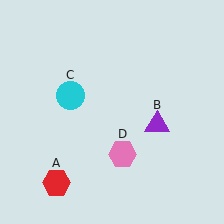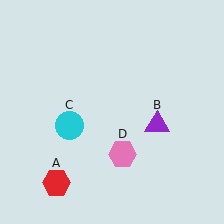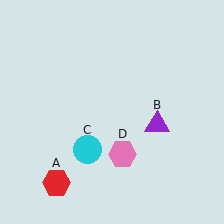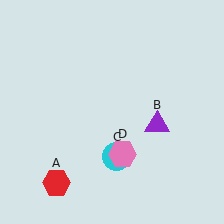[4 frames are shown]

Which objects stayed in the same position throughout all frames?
Red hexagon (object A) and purple triangle (object B) and pink hexagon (object D) remained stationary.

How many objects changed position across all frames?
1 object changed position: cyan circle (object C).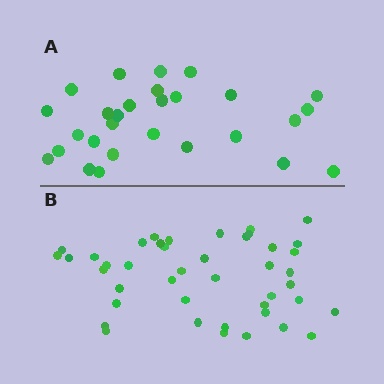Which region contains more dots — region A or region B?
Region B (the bottom region) has more dots.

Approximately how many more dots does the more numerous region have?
Region B has approximately 15 more dots than region A.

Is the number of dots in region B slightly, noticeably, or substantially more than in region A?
Region B has substantially more. The ratio is roughly 1.5 to 1.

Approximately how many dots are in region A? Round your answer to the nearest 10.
About 30 dots. (The exact count is 28, which rounds to 30.)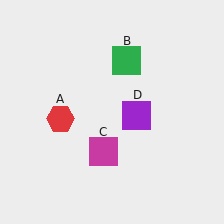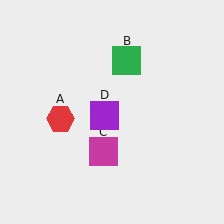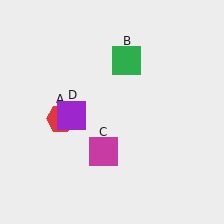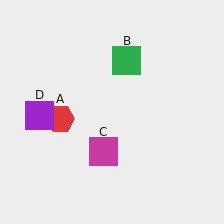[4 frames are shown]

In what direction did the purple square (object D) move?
The purple square (object D) moved left.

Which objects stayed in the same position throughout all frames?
Red hexagon (object A) and green square (object B) and magenta square (object C) remained stationary.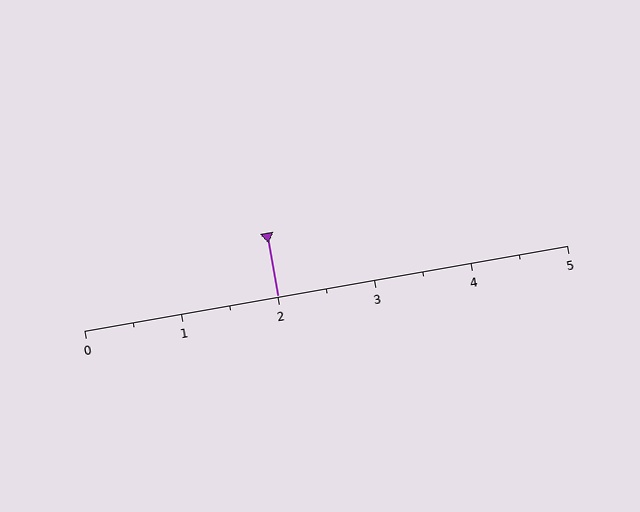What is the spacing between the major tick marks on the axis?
The major ticks are spaced 1 apart.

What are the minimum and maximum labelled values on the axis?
The axis runs from 0 to 5.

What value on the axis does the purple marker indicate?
The marker indicates approximately 2.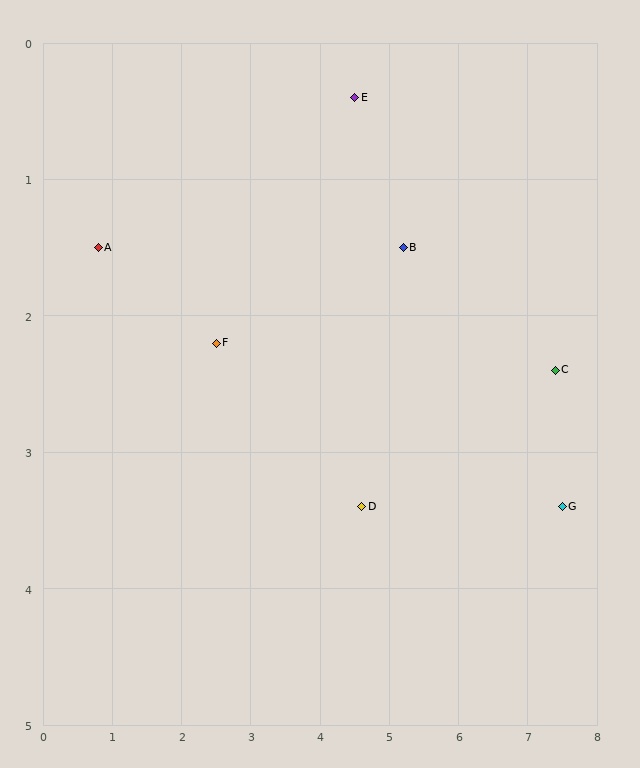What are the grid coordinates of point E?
Point E is at approximately (4.5, 0.4).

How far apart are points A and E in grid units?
Points A and E are about 3.9 grid units apart.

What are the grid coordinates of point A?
Point A is at approximately (0.8, 1.5).